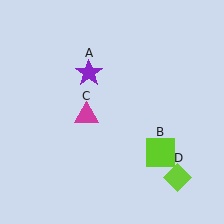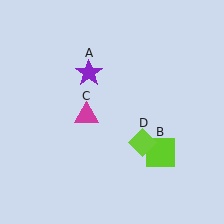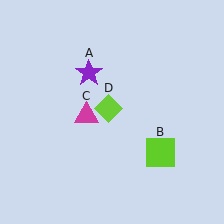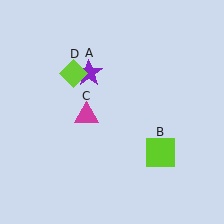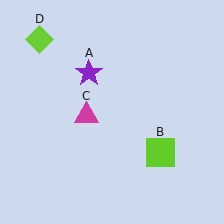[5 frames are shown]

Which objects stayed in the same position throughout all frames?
Purple star (object A) and lime square (object B) and magenta triangle (object C) remained stationary.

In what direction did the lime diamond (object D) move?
The lime diamond (object D) moved up and to the left.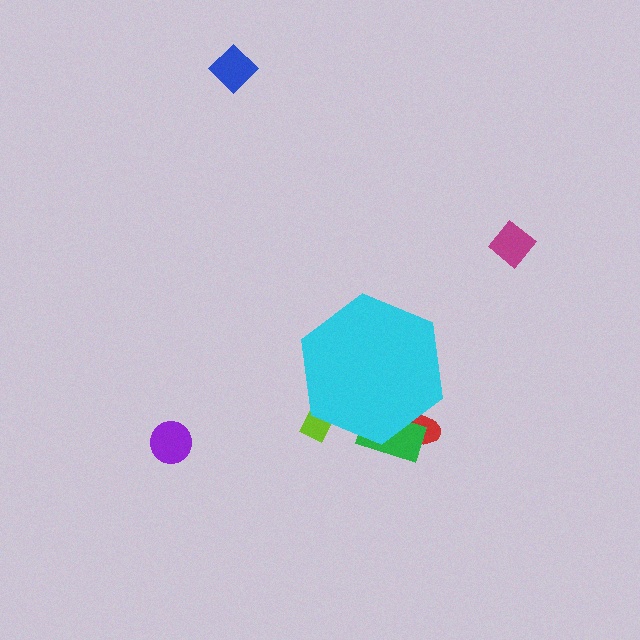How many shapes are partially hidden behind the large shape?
3 shapes are partially hidden.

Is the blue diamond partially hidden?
No, the blue diamond is fully visible.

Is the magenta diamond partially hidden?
No, the magenta diamond is fully visible.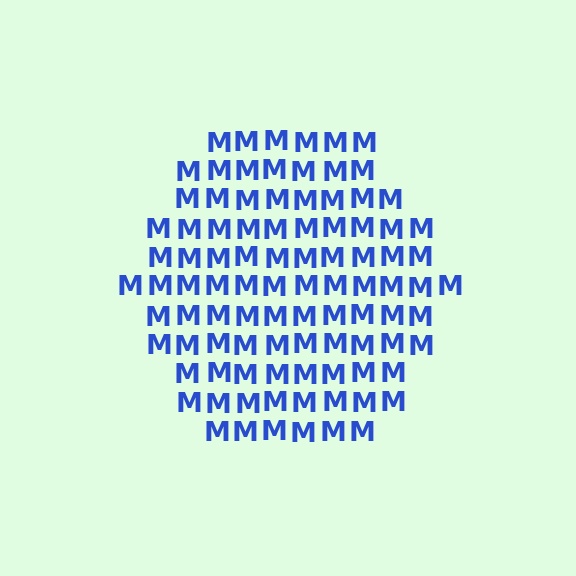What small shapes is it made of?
It is made of small letter M's.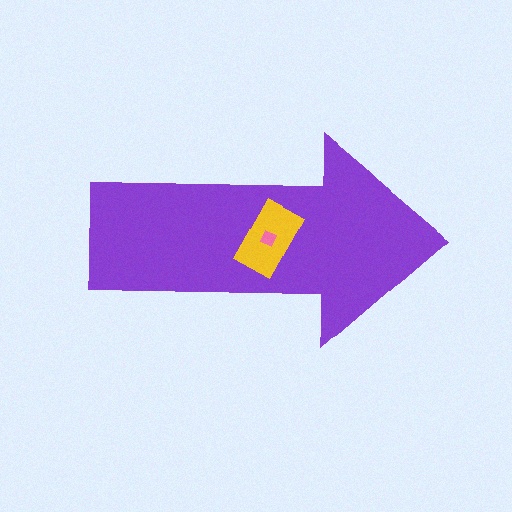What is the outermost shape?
The purple arrow.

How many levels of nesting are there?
3.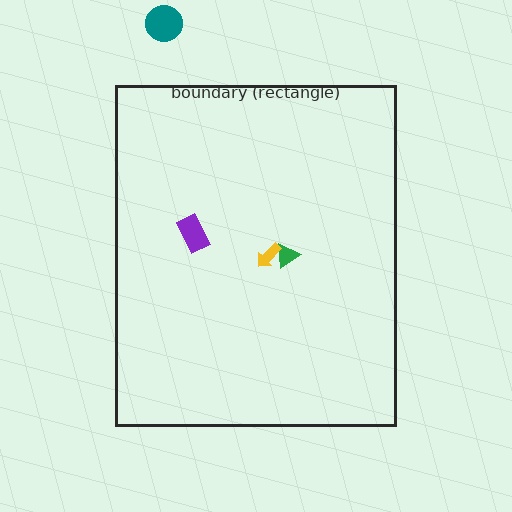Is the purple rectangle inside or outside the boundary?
Inside.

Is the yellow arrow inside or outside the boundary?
Inside.